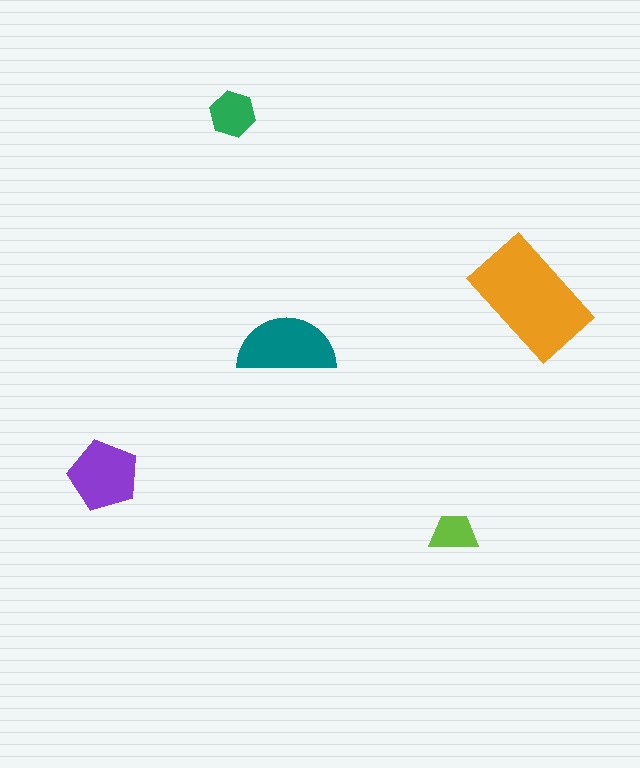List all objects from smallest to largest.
The lime trapezoid, the green hexagon, the purple pentagon, the teal semicircle, the orange rectangle.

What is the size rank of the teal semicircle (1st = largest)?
2nd.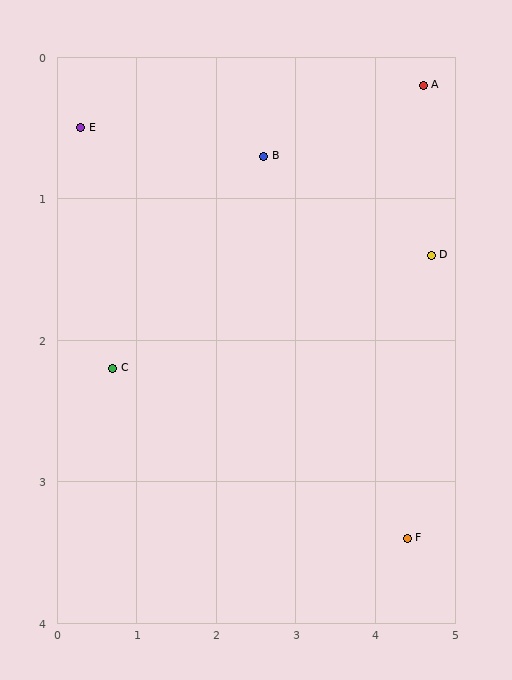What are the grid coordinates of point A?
Point A is at approximately (4.6, 0.2).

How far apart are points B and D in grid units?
Points B and D are about 2.2 grid units apart.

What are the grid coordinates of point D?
Point D is at approximately (4.7, 1.4).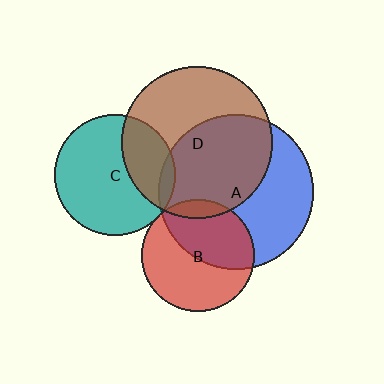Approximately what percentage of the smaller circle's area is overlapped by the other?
Approximately 5%.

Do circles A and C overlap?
Yes.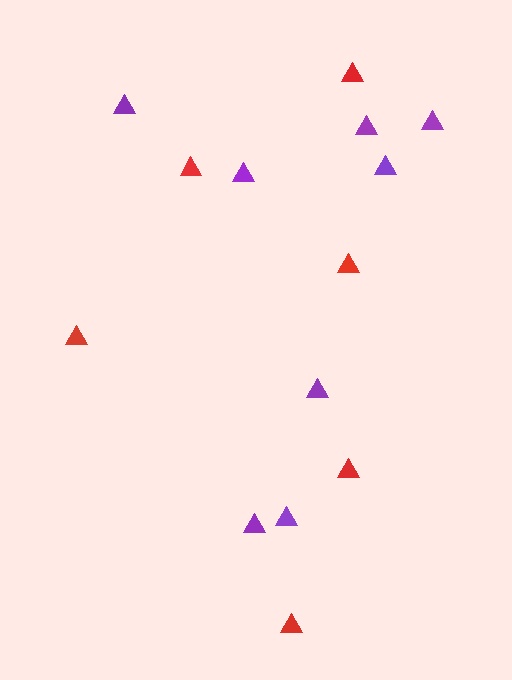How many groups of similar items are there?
There are 2 groups: one group of red triangles (6) and one group of purple triangles (8).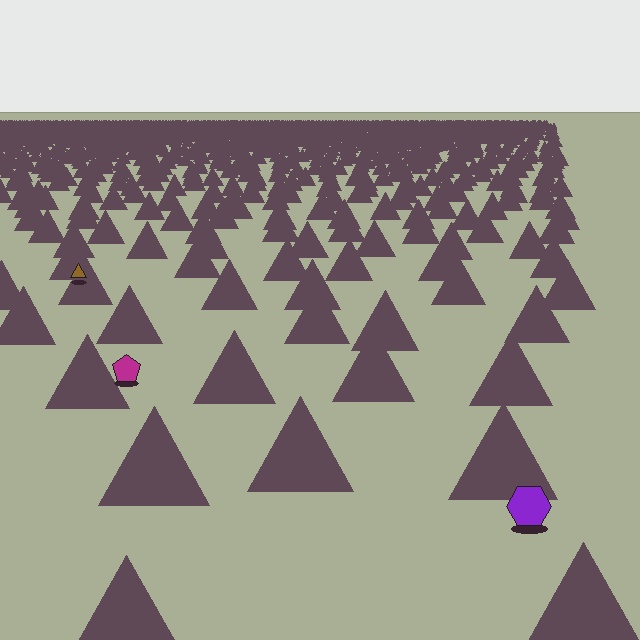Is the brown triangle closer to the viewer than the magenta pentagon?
No. The magenta pentagon is closer — you can tell from the texture gradient: the ground texture is coarser near it.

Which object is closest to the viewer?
The purple hexagon is closest. The texture marks near it are larger and more spread out.